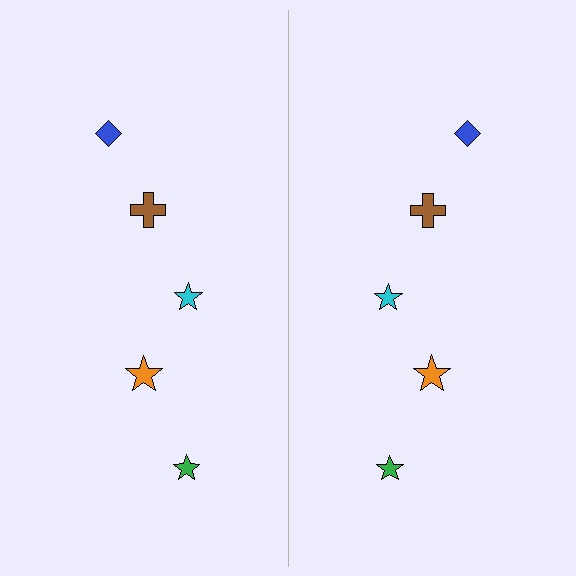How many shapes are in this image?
There are 10 shapes in this image.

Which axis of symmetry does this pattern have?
The pattern has a vertical axis of symmetry running through the center of the image.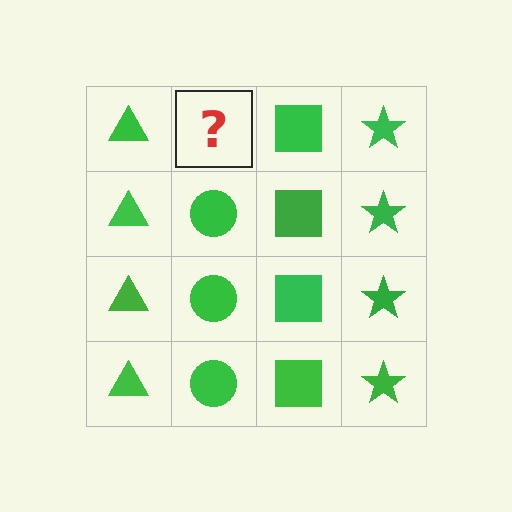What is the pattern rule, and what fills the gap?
The rule is that each column has a consistent shape. The gap should be filled with a green circle.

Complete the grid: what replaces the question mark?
The question mark should be replaced with a green circle.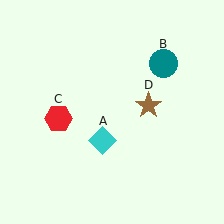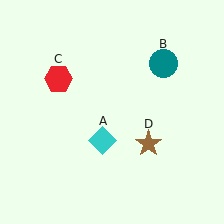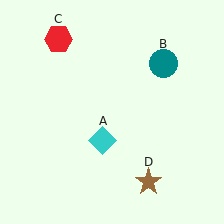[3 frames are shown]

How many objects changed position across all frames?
2 objects changed position: red hexagon (object C), brown star (object D).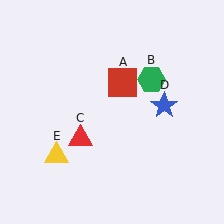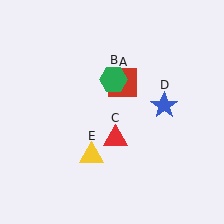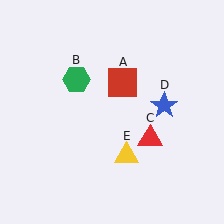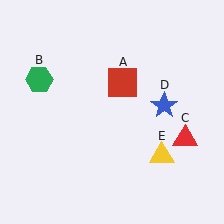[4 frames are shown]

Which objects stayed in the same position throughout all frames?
Red square (object A) and blue star (object D) remained stationary.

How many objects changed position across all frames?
3 objects changed position: green hexagon (object B), red triangle (object C), yellow triangle (object E).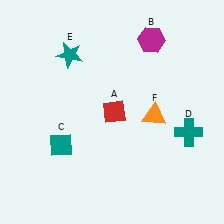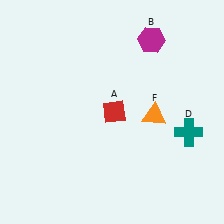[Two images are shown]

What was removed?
The teal diamond (C), the teal star (E) were removed in Image 2.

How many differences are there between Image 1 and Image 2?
There are 2 differences between the two images.